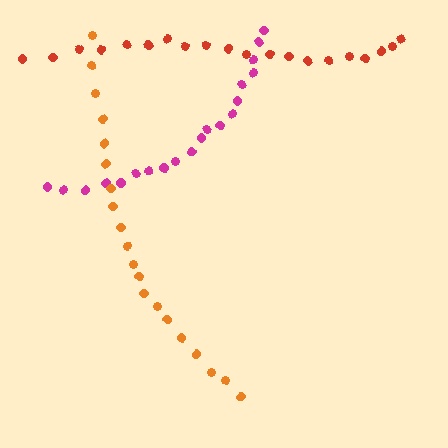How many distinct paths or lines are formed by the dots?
There are 3 distinct paths.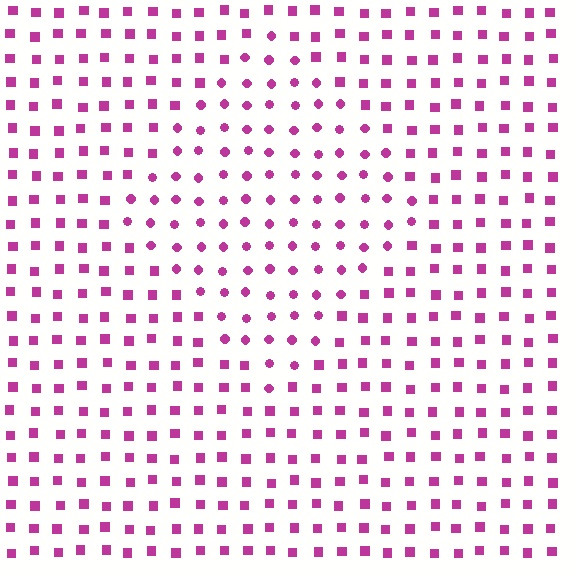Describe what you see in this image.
The image is filled with small magenta elements arranged in a uniform grid. A diamond-shaped region contains circles, while the surrounding area contains squares. The boundary is defined purely by the change in element shape.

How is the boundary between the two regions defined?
The boundary is defined by a change in element shape: circles inside vs. squares outside. All elements share the same color and spacing.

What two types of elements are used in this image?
The image uses circles inside the diamond region and squares outside it.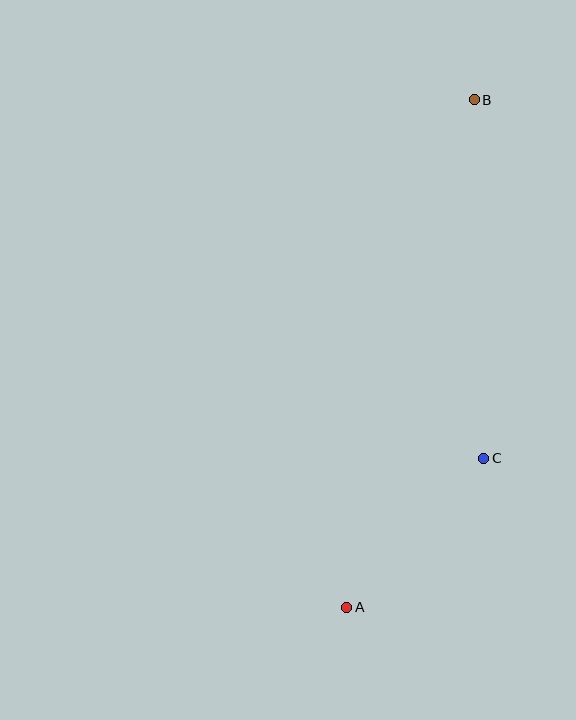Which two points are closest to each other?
Points A and C are closest to each other.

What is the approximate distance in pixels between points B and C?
The distance between B and C is approximately 359 pixels.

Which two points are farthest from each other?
Points A and B are farthest from each other.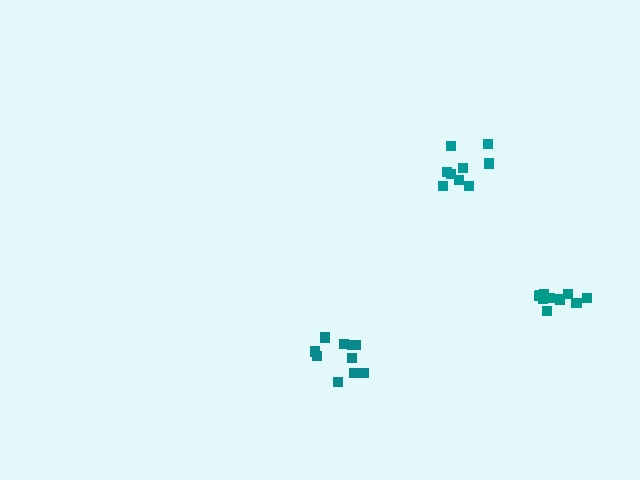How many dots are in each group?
Group 1: 10 dots, Group 2: 10 dots, Group 3: 9 dots (29 total).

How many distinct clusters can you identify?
There are 3 distinct clusters.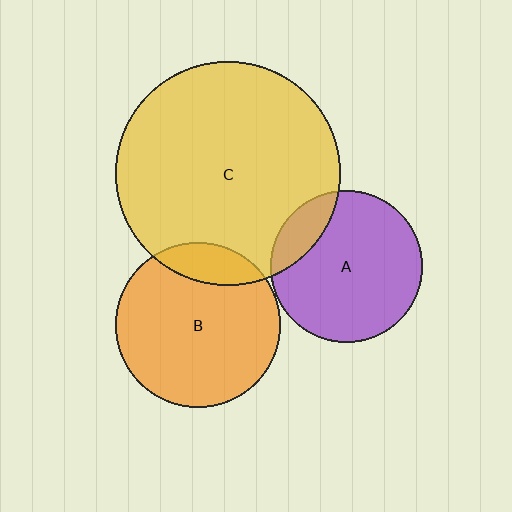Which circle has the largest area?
Circle C (yellow).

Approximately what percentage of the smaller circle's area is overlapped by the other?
Approximately 15%.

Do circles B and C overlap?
Yes.